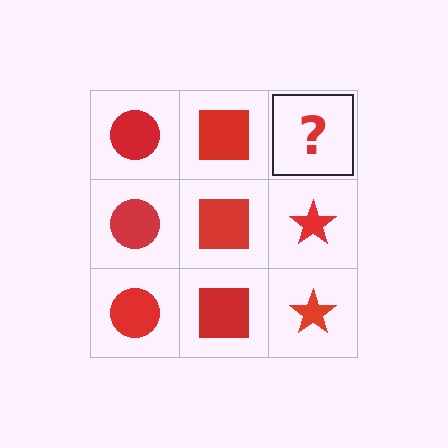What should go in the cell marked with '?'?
The missing cell should contain a red star.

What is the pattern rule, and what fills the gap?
The rule is that each column has a consistent shape. The gap should be filled with a red star.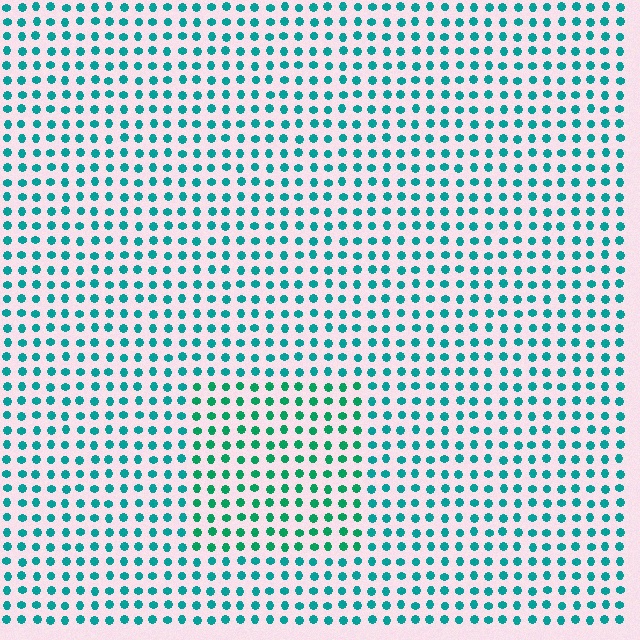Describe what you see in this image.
The image is filled with small teal elements in a uniform arrangement. A rectangle-shaped region is visible where the elements are tinted to a slightly different hue, forming a subtle color boundary.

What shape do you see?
I see a rectangle.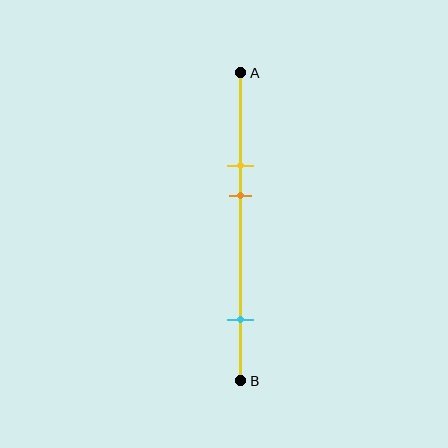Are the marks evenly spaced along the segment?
No, the marks are not evenly spaced.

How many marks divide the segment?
There are 3 marks dividing the segment.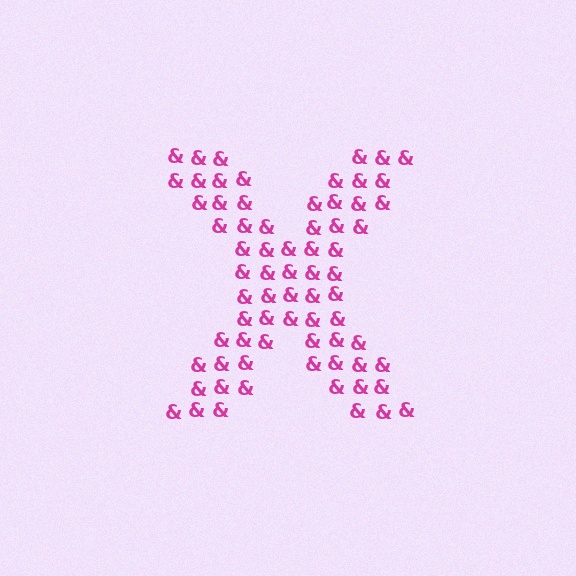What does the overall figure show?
The overall figure shows the letter X.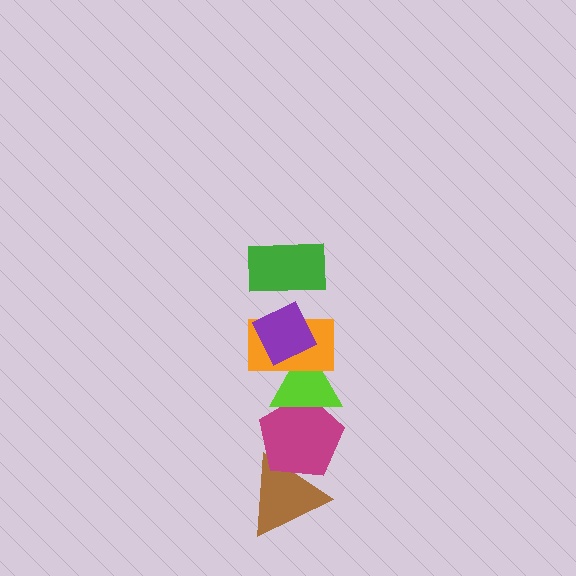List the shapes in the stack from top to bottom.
From top to bottom: the green rectangle, the purple diamond, the orange rectangle, the lime triangle, the magenta pentagon, the brown triangle.